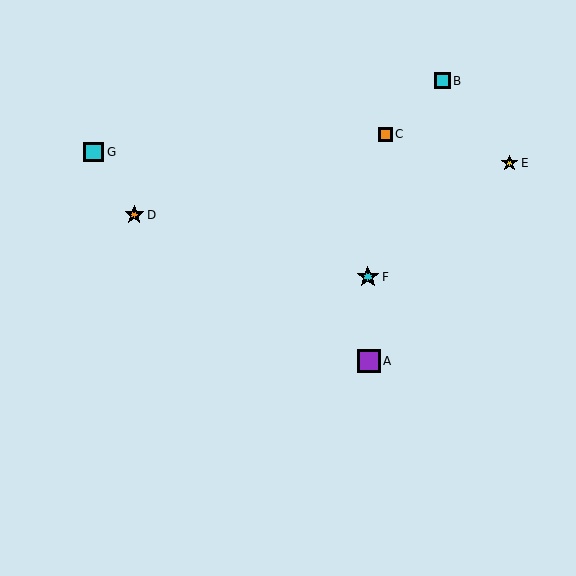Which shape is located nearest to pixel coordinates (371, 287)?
The cyan star (labeled F) at (368, 277) is nearest to that location.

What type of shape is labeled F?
Shape F is a cyan star.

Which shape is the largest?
The purple square (labeled A) is the largest.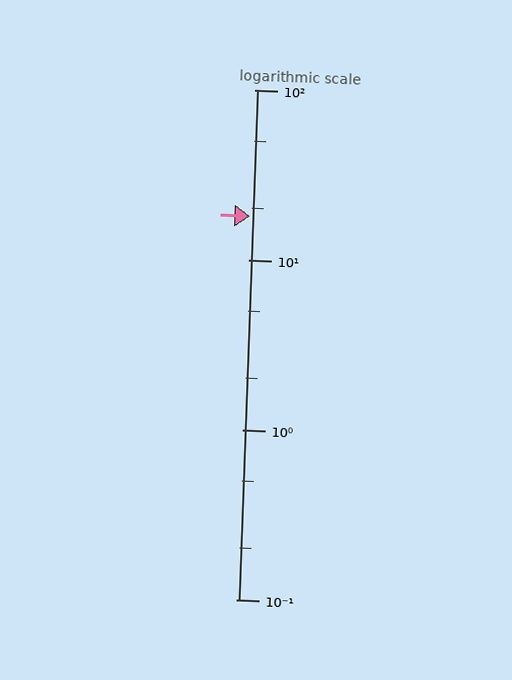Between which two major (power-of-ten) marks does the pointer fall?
The pointer is between 10 and 100.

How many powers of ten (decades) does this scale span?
The scale spans 3 decades, from 0.1 to 100.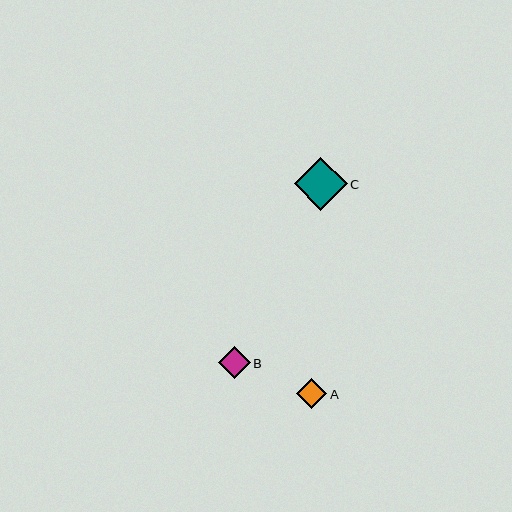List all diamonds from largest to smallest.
From largest to smallest: C, B, A.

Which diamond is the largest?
Diamond C is the largest with a size of approximately 53 pixels.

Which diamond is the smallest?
Diamond A is the smallest with a size of approximately 30 pixels.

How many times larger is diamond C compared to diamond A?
Diamond C is approximately 1.7 times the size of diamond A.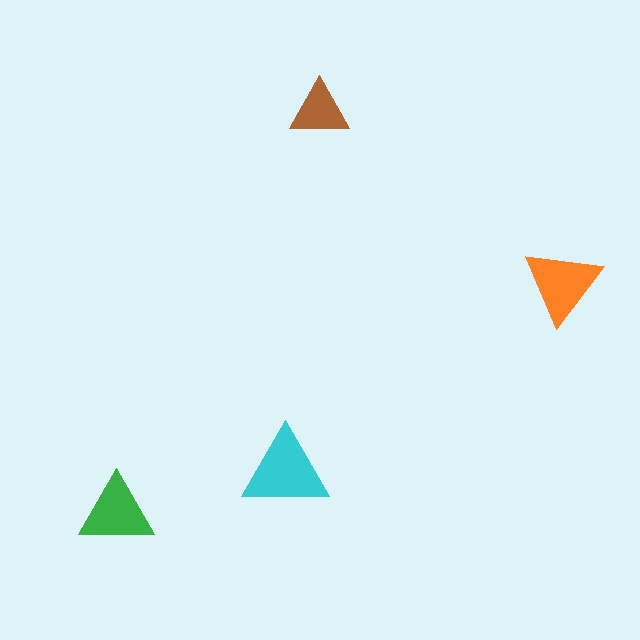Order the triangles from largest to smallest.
the cyan one, the orange one, the green one, the brown one.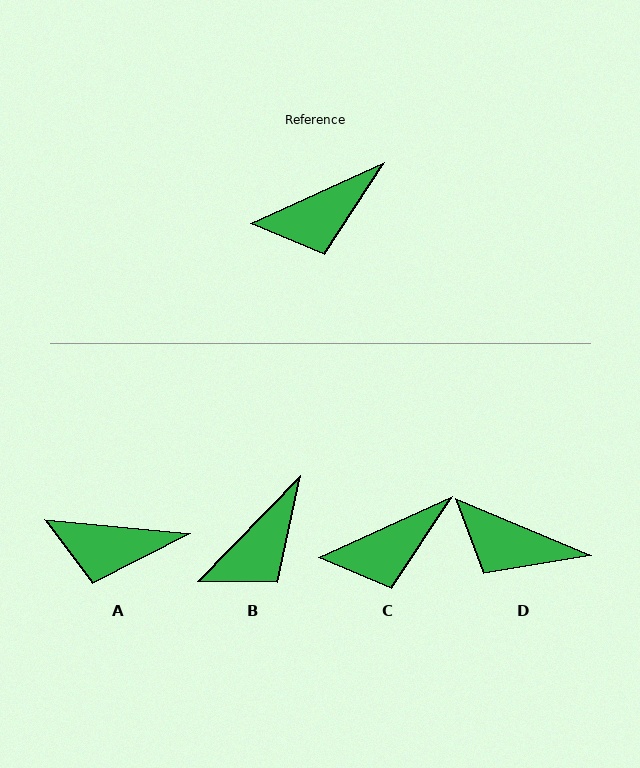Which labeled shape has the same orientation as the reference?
C.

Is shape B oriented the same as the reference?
No, it is off by about 22 degrees.